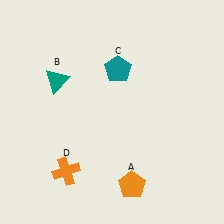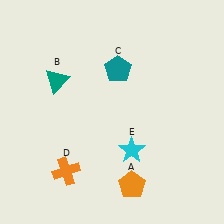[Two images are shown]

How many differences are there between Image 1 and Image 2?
There is 1 difference between the two images.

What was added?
A cyan star (E) was added in Image 2.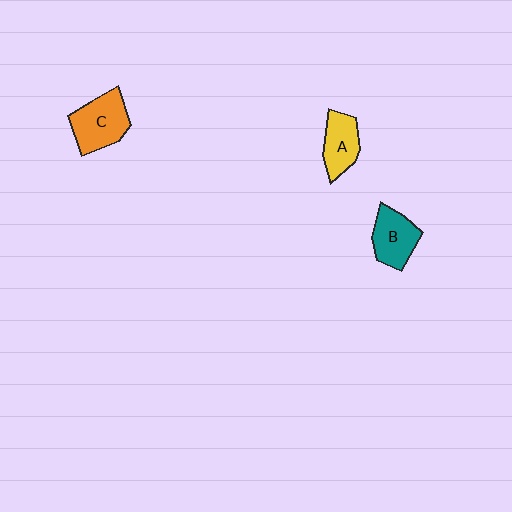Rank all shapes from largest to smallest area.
From largest to smallest: C (orange), B (teal), A (yellow).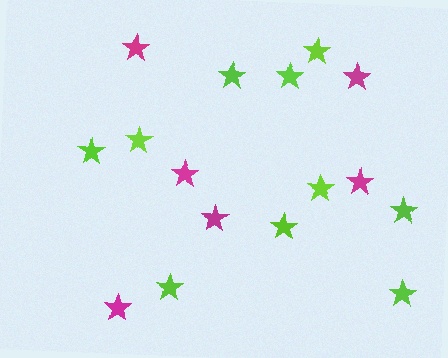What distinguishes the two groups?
There are 2 groups: one group of magenta stars (6) and one group of lime stars (10).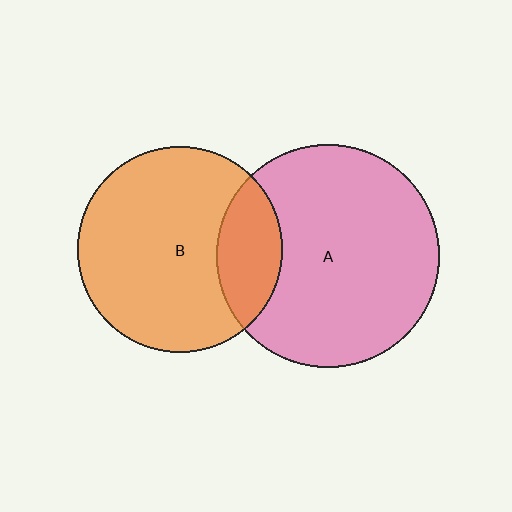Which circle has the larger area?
Circle A (pink).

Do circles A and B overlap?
Yes.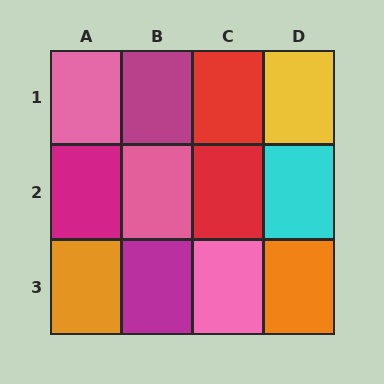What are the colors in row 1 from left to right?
Pink, magenta, red, yellow.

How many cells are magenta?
3 cells are magenta.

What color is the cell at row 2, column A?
Magenta.